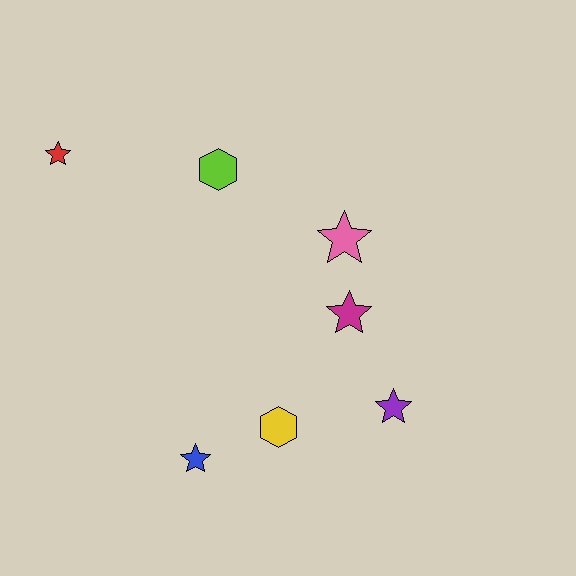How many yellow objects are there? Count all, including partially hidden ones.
There is 1 yellow object.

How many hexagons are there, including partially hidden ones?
There are 2 hexagons.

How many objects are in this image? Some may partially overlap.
There are 7 objects.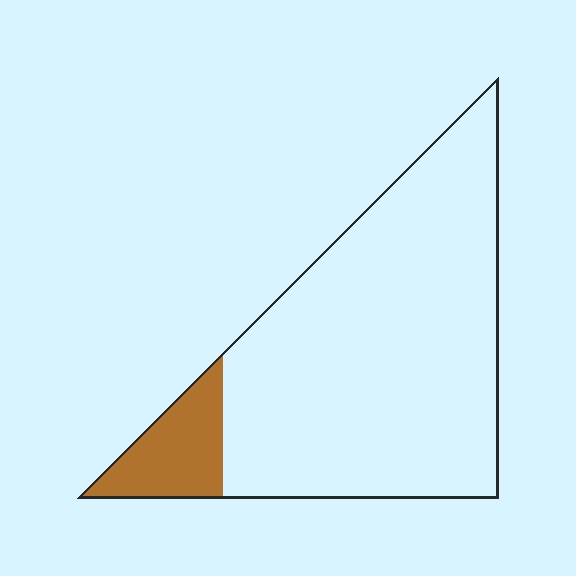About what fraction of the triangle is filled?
About one eighth (1/8).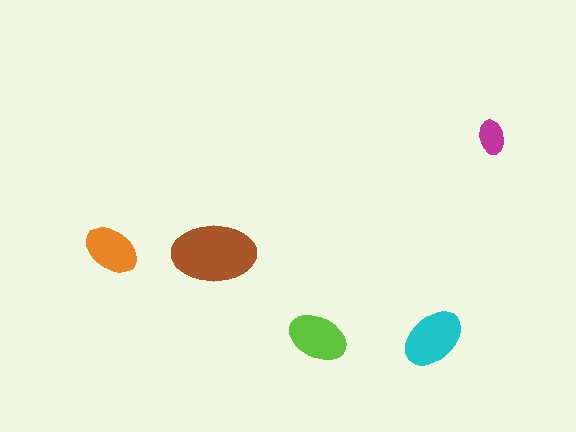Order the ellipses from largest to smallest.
the brown one, the cyan one, the lime one, the orange one, the magenta one.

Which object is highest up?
The magenta ellipse is topmost.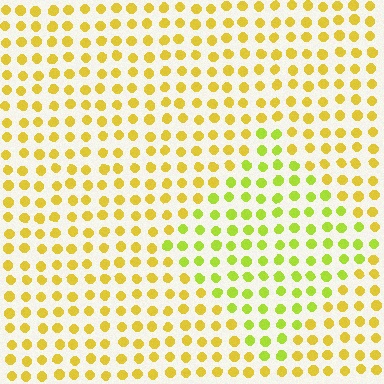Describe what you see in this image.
The image is filled with small yellow elements in a uniform arrangement. A diamond-shaped region is visible where the elements are tinted to a slightly different hue, forming a subtle color boundary.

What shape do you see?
I see a diamond.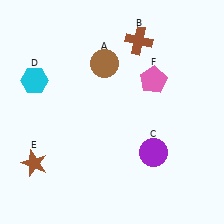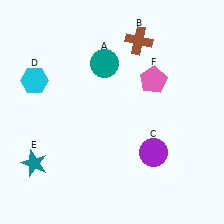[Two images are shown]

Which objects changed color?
A changed from brown to teal. E changed from brown to teal.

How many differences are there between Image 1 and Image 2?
There are 2 differences between the two images.